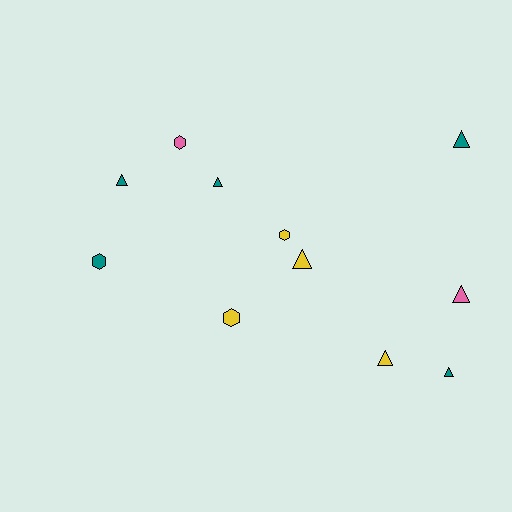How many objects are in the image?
There are 11 objects.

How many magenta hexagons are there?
There are no magenta hexagons.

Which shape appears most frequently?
Triangle, with 7 objects.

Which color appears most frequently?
Teal, with 5 objects.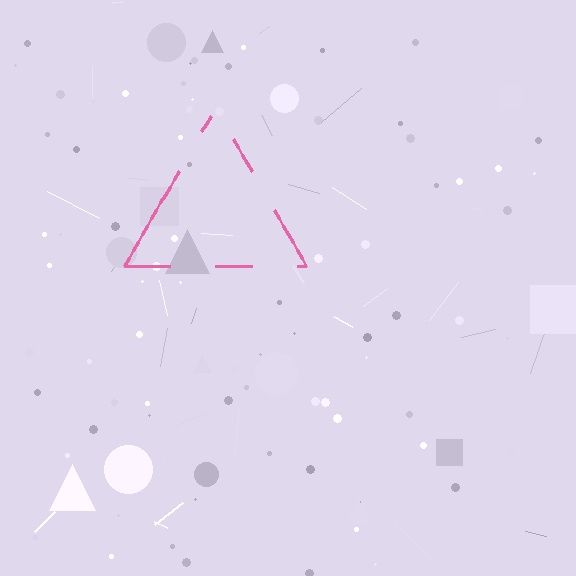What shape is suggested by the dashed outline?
The dashed outline suggests a triangle.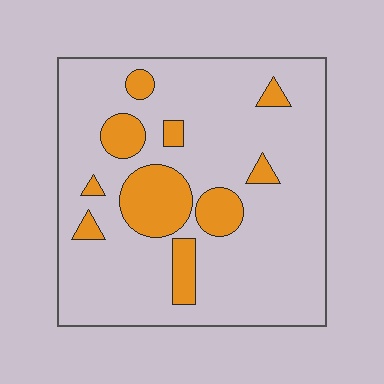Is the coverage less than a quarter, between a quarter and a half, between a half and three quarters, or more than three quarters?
Less than a quarter.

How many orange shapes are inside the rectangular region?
10.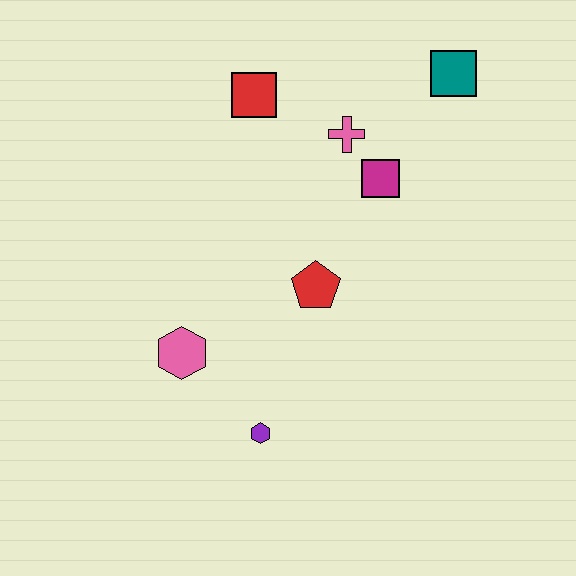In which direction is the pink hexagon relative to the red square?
The pink hexagon is below the red square.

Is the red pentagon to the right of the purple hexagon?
Yes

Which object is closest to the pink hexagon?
The purple hexagon is closest to the pink hexagon.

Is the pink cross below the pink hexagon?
No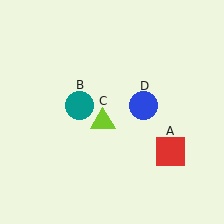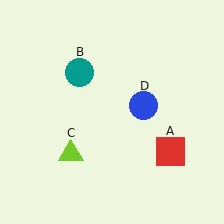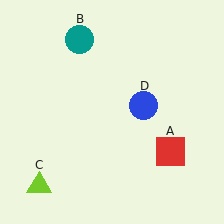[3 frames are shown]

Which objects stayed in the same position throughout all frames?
Red square (object A) and blue circle (object D) remained stationary.